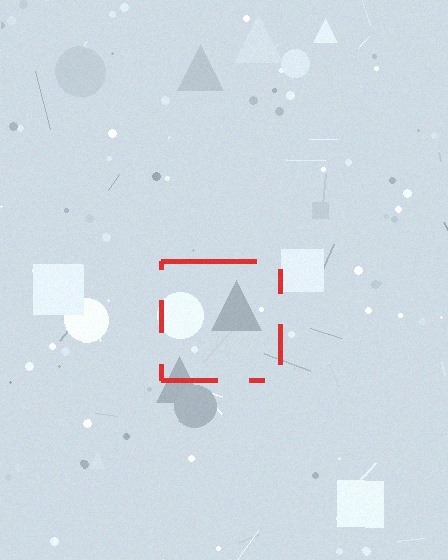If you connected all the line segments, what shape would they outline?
They would outline a square.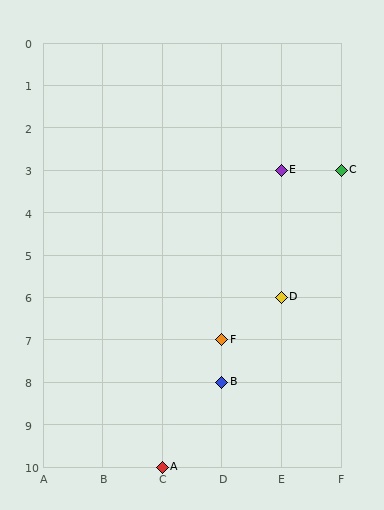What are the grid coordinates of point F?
Point F is at grid coordinates (D, 7).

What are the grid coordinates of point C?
Point C is at grid coordinates (F, 3).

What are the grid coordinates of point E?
Point E is at grid coordinates (E, 3).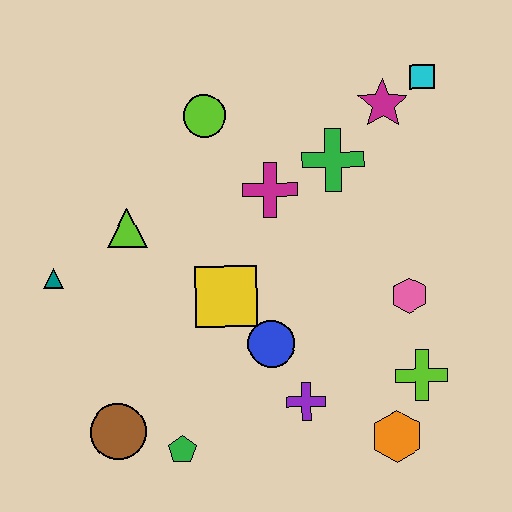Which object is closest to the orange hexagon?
The lime cross is closest to the orange hexagon.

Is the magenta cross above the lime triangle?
Yes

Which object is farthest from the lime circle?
The orange hexagon is farthest from the lime circle.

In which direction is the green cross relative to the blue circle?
The green cross is above the blue circle.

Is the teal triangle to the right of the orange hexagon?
No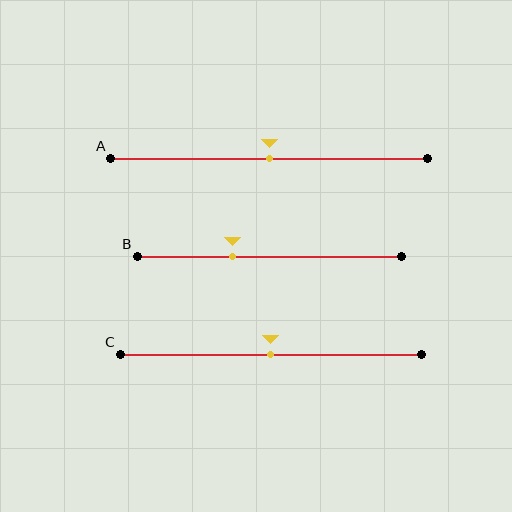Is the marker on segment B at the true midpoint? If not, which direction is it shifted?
No, the marker on segment B is shifted to the left by about 14% of the segment length.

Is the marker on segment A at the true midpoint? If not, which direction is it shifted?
Yes, the marker on segment A is at the true midpoint.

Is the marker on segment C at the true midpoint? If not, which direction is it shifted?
Yes, the marker on segment C is at the true midpoint.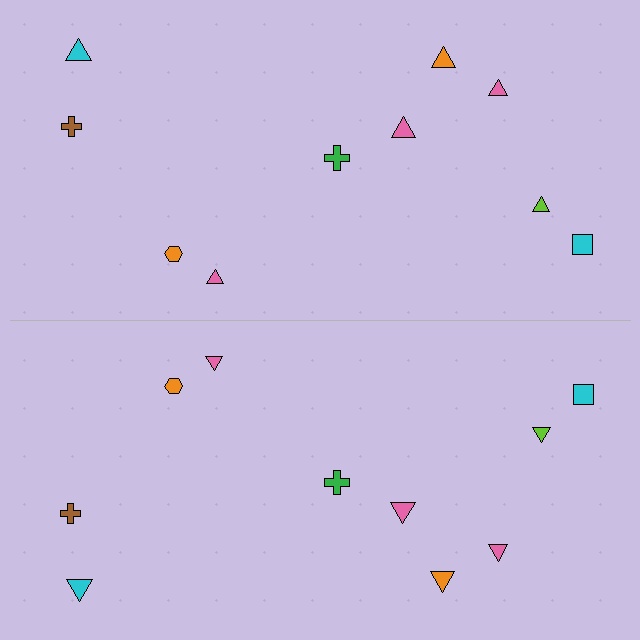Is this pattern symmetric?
Yes, this pattern has bilateral (reflection) symmetry.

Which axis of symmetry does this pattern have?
The pattern has a horizontal axis of symmetry running through the center of the image.